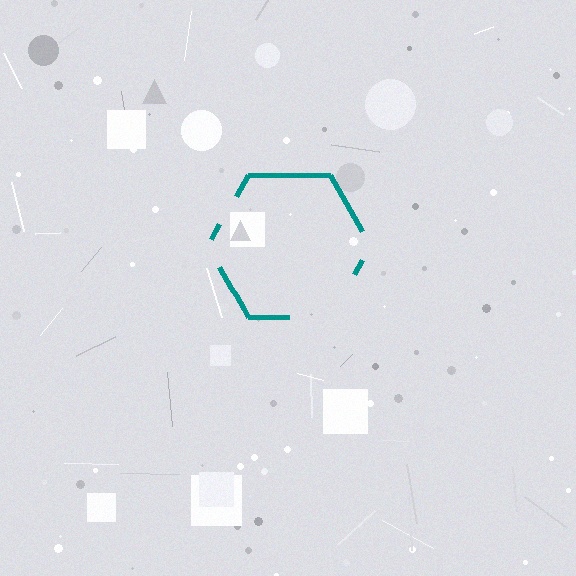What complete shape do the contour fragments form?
The contour fragments form a hexagon.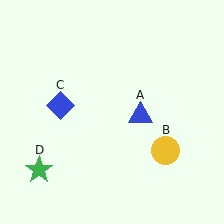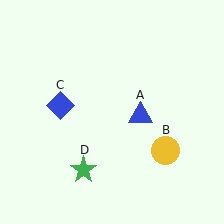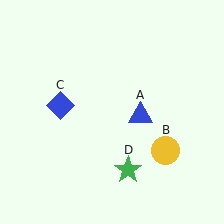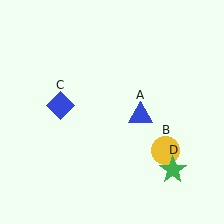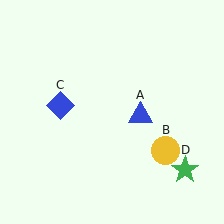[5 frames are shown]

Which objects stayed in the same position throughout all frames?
Blue triangle (object A) and yellow circle (object B) and blue diamond (object C) remained stationary.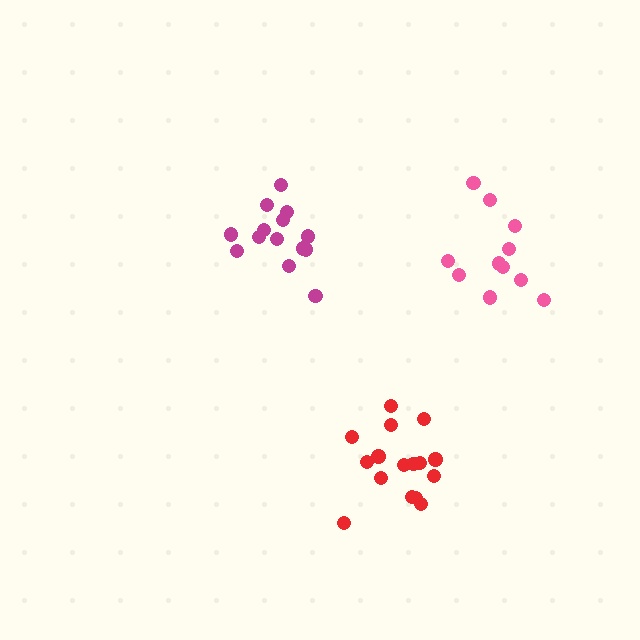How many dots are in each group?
Group 1: 16 dots, Group 2: 14 dots, Group 3: 11 dots (41 total).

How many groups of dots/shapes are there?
There are 3 groups.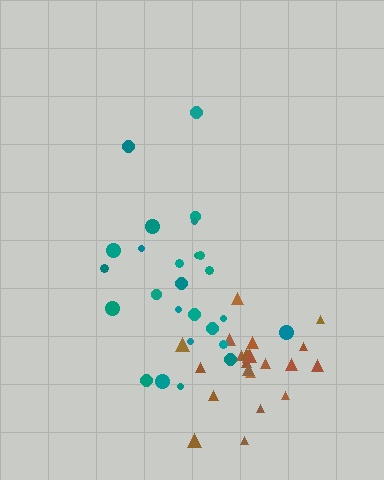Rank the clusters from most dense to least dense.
brown, teal.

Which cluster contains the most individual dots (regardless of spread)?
Teal (26).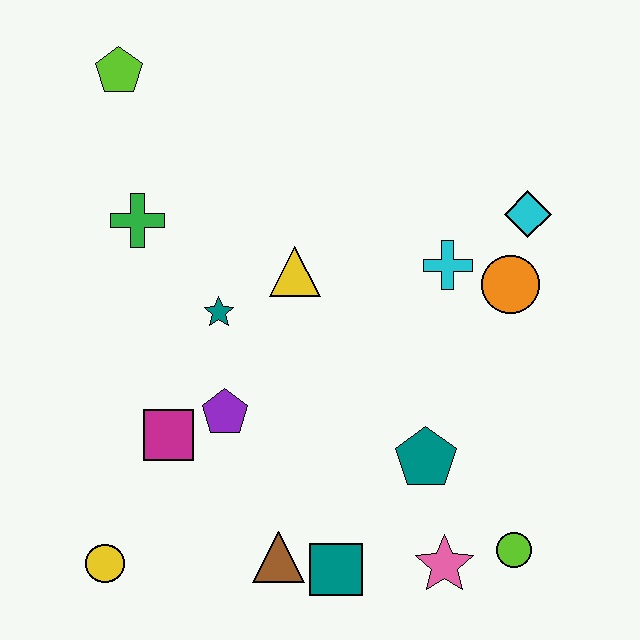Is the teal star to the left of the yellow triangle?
Yes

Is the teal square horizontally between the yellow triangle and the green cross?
No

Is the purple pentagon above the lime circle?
Yes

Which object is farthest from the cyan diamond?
The yellow circle is farthest from the cyan diamond.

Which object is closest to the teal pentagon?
The pink star is closest to the teal pentagon.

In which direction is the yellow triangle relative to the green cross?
The yellow triangle is to the right of the green cross.